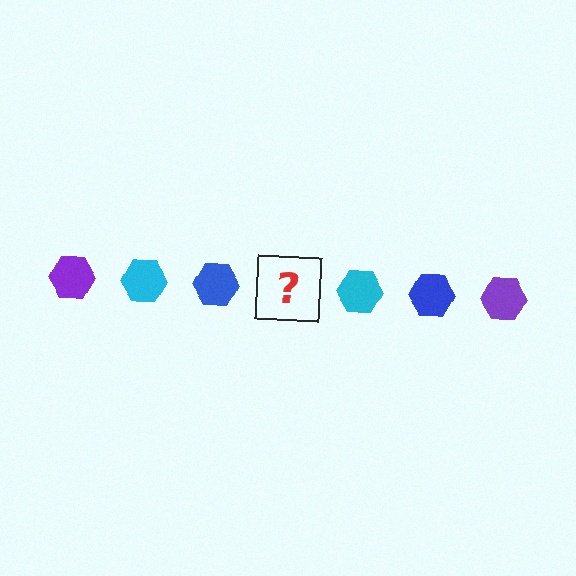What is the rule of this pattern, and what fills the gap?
The rule is that the pattern cycles through purple, cyan, blue hexagons. The gap should be filled with a purple hexagon.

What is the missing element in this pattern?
The missing element is a purple hexagon.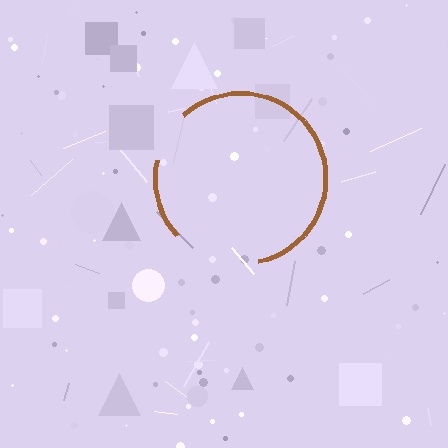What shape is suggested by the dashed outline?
The dashed outline suggests a circle.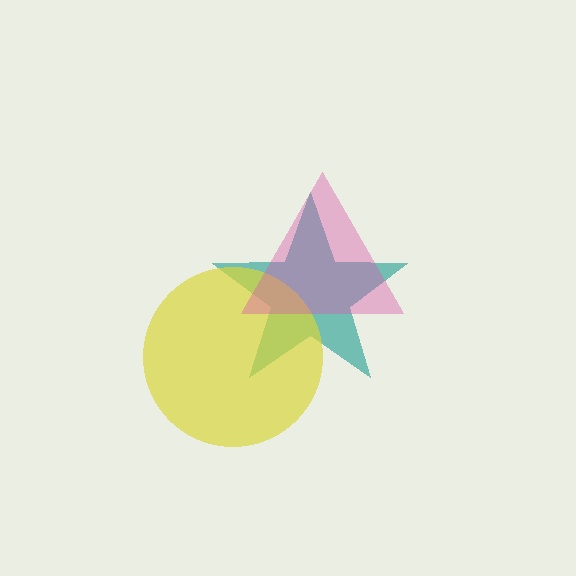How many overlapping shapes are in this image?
There are 3 overlapping shapes in the image.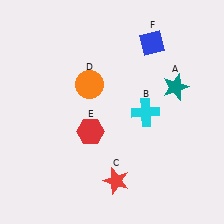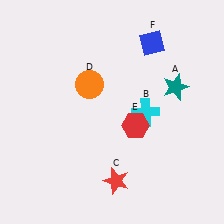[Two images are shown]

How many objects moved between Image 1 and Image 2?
1 object moved between the two images.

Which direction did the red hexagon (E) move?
The red hexagon (E) moved right.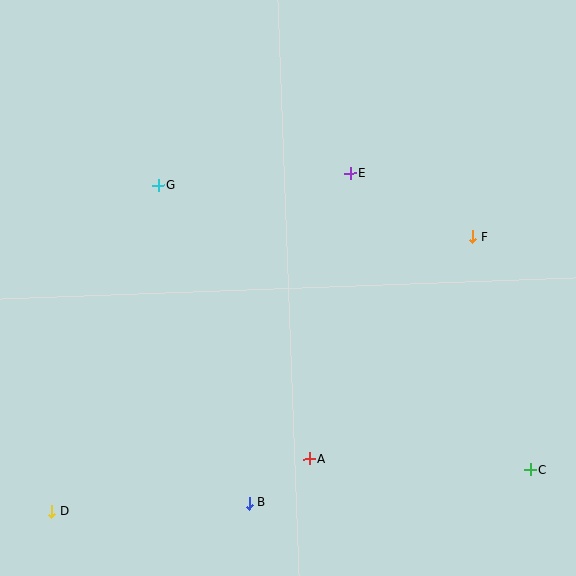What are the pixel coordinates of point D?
Point D is at (52, 512).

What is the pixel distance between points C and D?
The distance between C and D is 480 pixels.